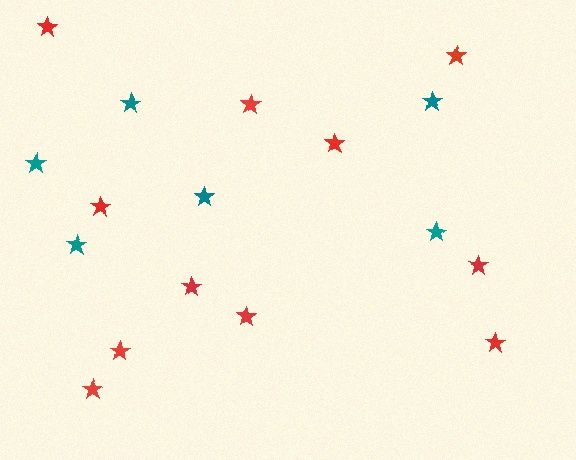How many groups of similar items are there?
There are 2 groups: one group of teal stars (6) and one group of red stars (11).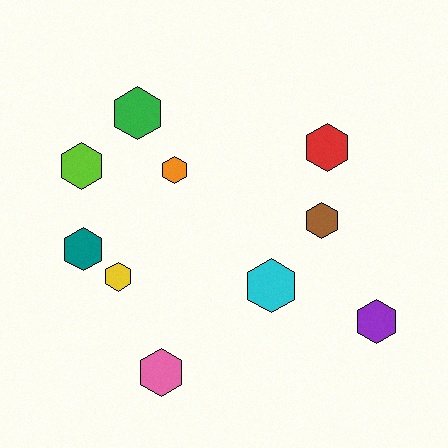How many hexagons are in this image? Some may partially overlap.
There are 10 hexagons.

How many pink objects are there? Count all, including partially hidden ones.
There is 1 pink object.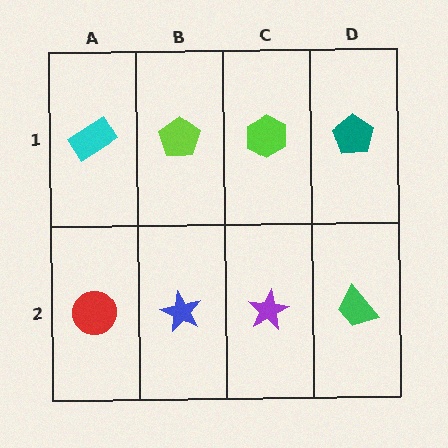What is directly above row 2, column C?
A lime hexagon.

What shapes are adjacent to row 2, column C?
A lime hexagon (row 1, column C), a blue star (row 2, column B), a green trapezoid (row 2, column D).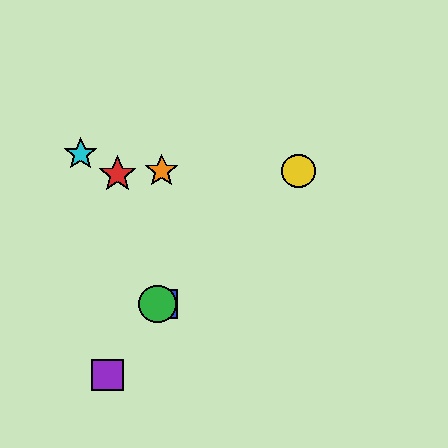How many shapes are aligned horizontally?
2 shapes (the blue square, the green circle) are aligned horizontally.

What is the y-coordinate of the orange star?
The orange star is at y≈171.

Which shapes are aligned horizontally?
The blue square, the green circle are aligned horizontally.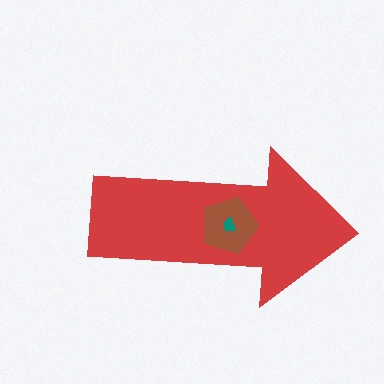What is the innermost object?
The teal trapezoid.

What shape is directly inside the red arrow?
The brown pentagon.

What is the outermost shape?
The red arrow.